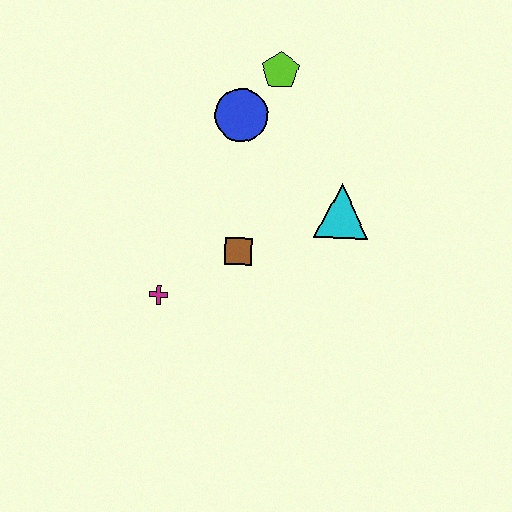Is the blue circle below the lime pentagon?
Yes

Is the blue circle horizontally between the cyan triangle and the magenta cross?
Yes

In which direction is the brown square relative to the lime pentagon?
The brown square is below the lime pentagon.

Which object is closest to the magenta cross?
The brown square is closest to the magenta cross.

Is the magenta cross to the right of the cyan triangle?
No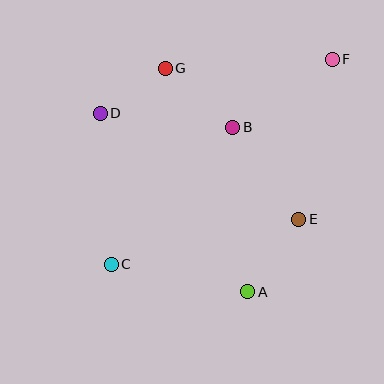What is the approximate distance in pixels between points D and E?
The distance between D and E is approximately 225 pixels.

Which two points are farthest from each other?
Points C and F are farthest from each other.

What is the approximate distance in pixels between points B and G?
The distance between B and G is approximately 90 pixels.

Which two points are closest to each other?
Points D and G are closest to each other.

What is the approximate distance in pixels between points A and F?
The distance between A and F is approximately 248 pixels.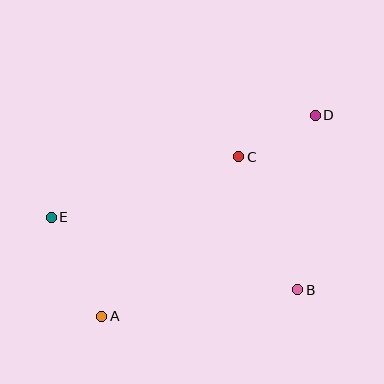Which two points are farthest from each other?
Points A and D are farthest from each other.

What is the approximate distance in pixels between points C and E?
The distance between C and E is approximately 197 pixels.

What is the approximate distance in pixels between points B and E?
The distance between B and E is approximately 257 pixels.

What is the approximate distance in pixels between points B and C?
The distance between B and C is approximately 145 pixels.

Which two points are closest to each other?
Points C and D are closest to each other.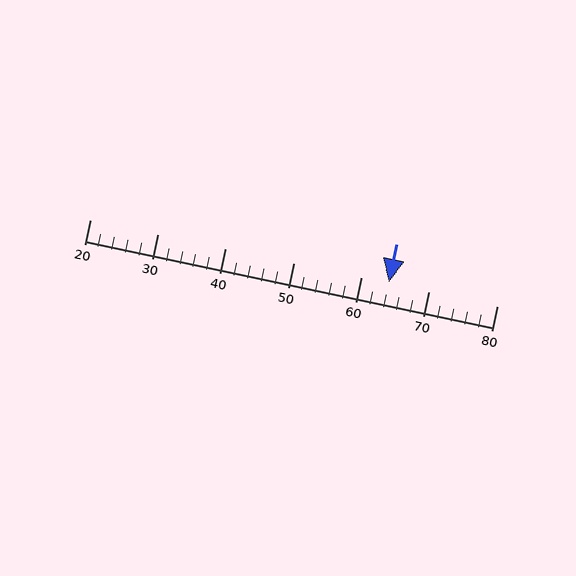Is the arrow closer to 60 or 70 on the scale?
The arrow is closer to 60.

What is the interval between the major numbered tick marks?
The major tick marks are spaced 10 units apart.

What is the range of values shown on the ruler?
The ruler shows values from 20 to 80.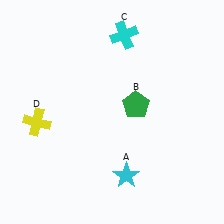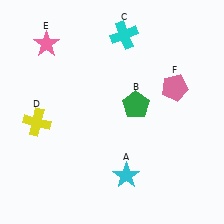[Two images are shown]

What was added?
A pink star (E), a pink pentagon (F) were added in Image 2.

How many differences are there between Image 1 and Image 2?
There are 2 differences between the two images.